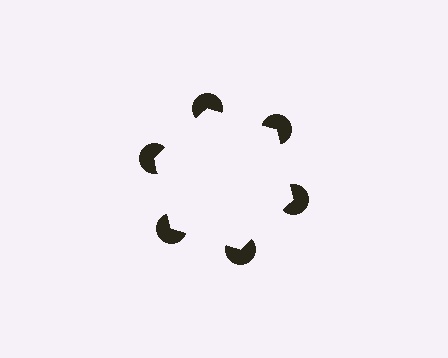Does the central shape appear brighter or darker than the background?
It typically appears slightly brighter than the background, even though no actual brightness change is drawn.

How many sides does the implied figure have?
6 sides.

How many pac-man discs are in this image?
There are 6 — one at each vertex of the illusory hexagon.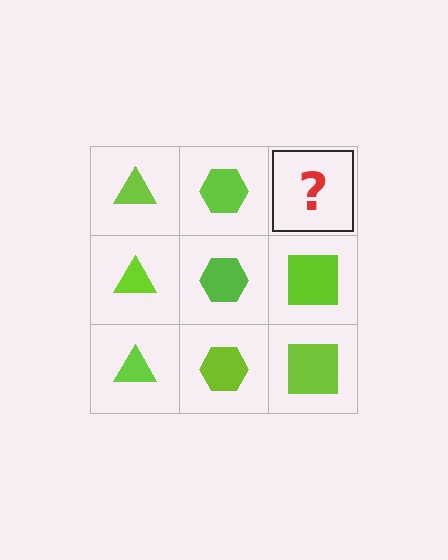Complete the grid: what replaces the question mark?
The question mark should be replaced with a lime square.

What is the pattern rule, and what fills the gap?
The rule is that each column has a consistent shape. The gap should be filled with a lime square.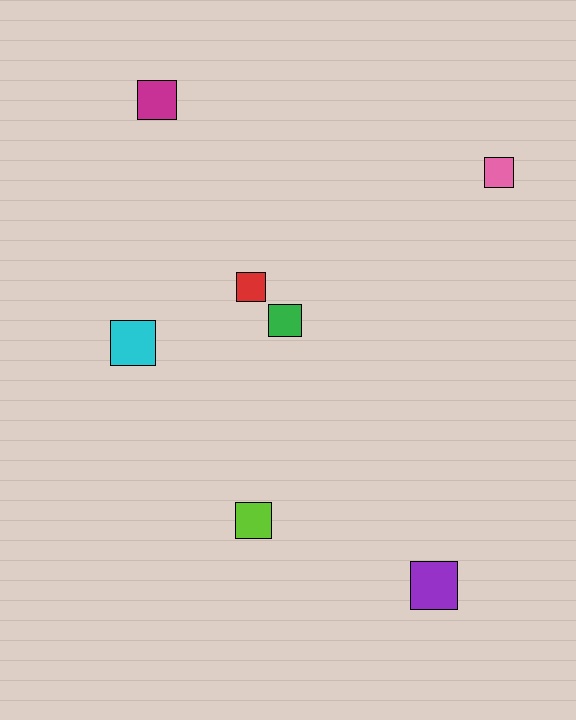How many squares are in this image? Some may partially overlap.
There are 7 squares.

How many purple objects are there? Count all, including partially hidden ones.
There is 1 purple object.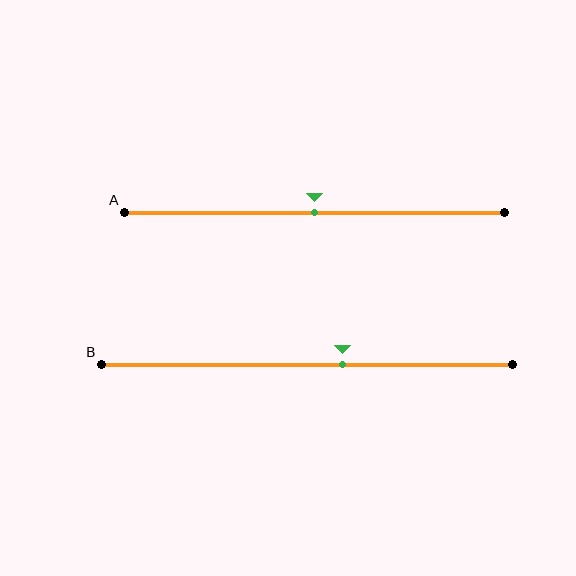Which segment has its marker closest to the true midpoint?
Segment A has its marker closest to the true midpoint.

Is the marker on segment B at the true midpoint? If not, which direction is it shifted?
No, the marker on segment B is shifted to the right by about 9% of the segment length.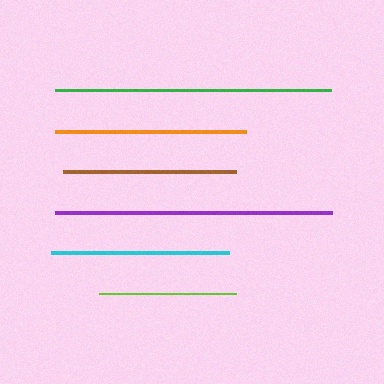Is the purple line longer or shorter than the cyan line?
The purple line is longer than the cyan line.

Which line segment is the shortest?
The lime line is the shortest at approximately 137 pixels.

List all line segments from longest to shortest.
From longest to shortest: purple, green, orange, cyan, brown, lime.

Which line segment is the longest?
The purple line is the longest at approximately 277 pixels.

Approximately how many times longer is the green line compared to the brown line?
The green line is approximately 1.6 times the length of the brown line.